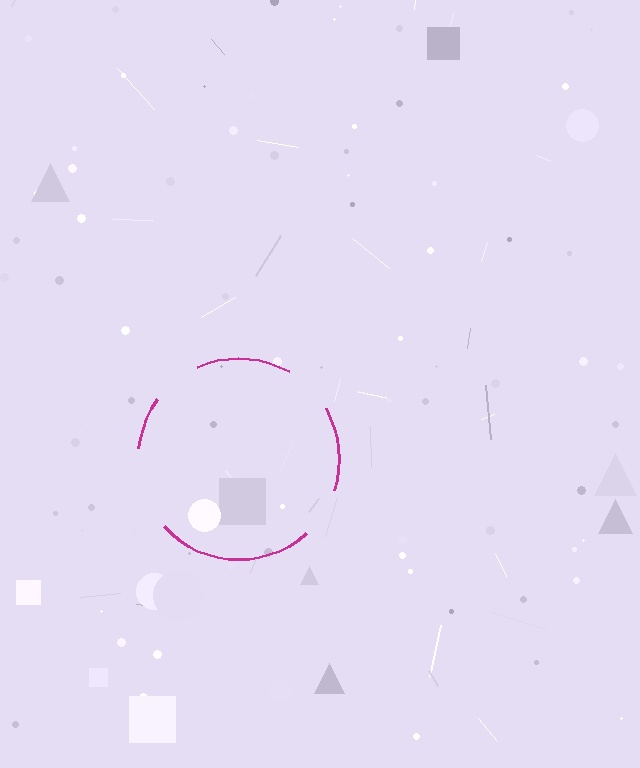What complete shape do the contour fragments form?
The contour fragments form a circle.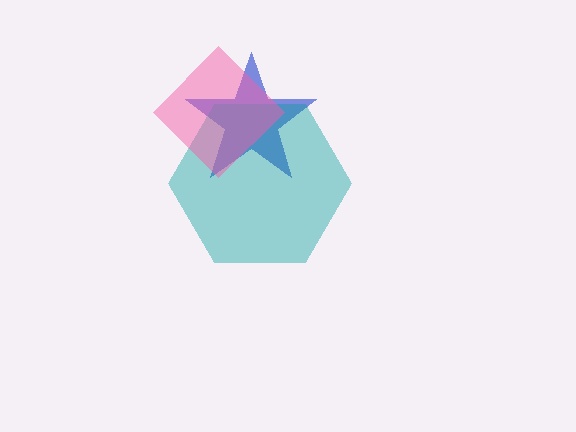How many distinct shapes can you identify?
There are 3 distinct shapes: a blue star, a teal hexagon, a pink diamond.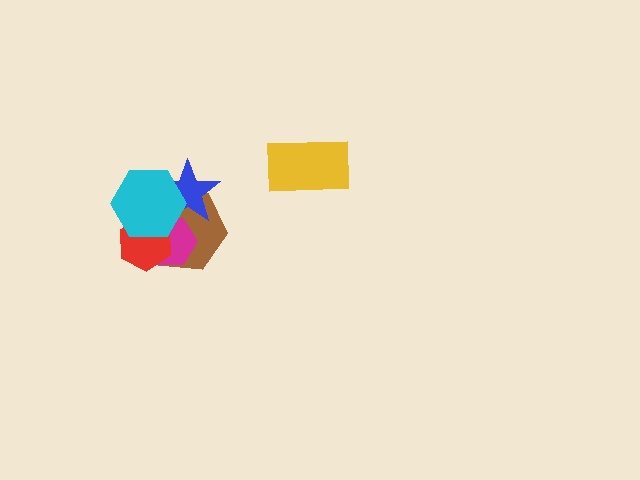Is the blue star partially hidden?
Yes, it is partially covered by another shape.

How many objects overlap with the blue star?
3 objects overlap with the blue star.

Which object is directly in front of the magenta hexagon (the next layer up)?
The red hexagon is directly in front of the magenta hexagon.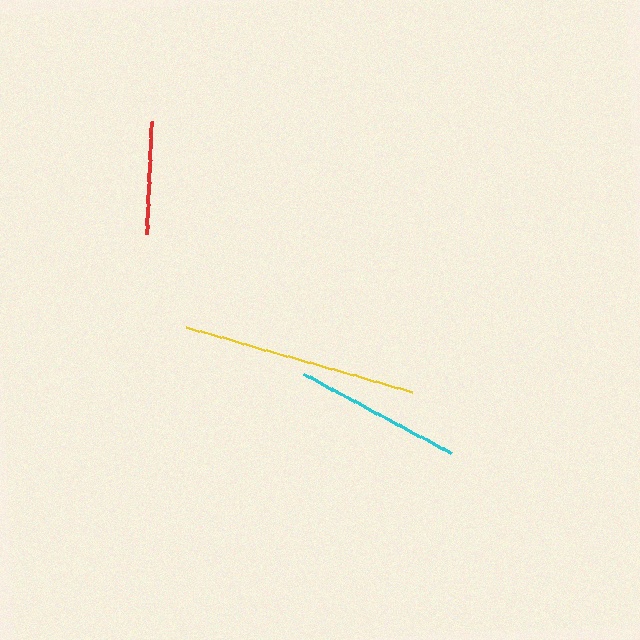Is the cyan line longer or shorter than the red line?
The cyan line is longer than the red line.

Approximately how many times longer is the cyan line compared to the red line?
The cyan line is approximately 1.5 times the length of the red line.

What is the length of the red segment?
The red segment is approximately 112 pixels long.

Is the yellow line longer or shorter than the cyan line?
The yellow line is longer than the cyan line.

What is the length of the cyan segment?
The cyan segment is approximately 168 pixels long.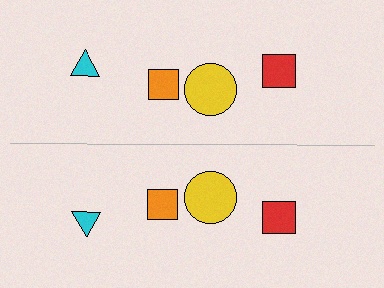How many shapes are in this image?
There are 8 shapes in this image.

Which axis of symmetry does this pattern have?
The pattern has a horizontal axis of symmetry running through the center of the image.